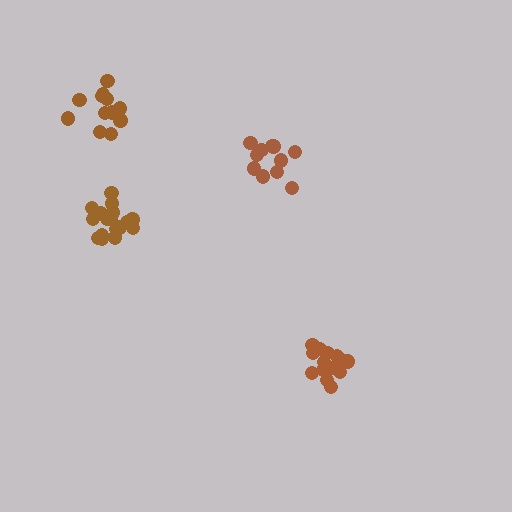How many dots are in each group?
Group 1: 14 dots, Group 2: 12 dots, Group 3: 11 dots, Group 4: 17 dots (54 total).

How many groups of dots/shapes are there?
There are 4 groups.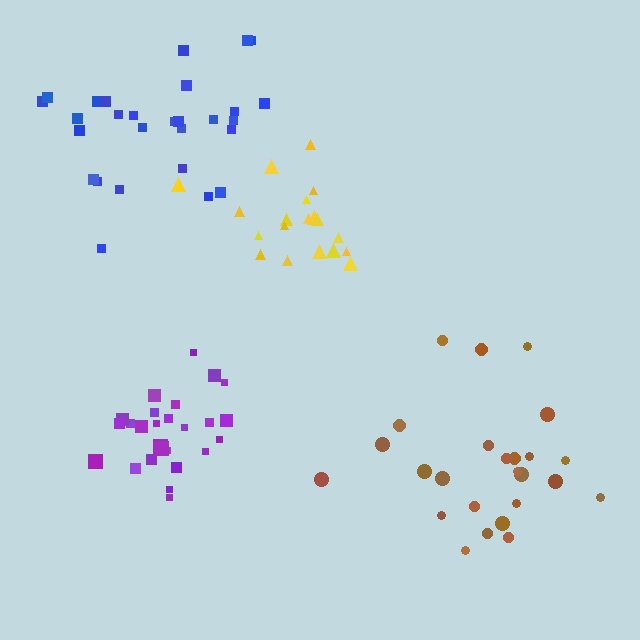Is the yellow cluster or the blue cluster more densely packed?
Yellow.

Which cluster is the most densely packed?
Purple.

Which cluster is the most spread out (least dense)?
Brown.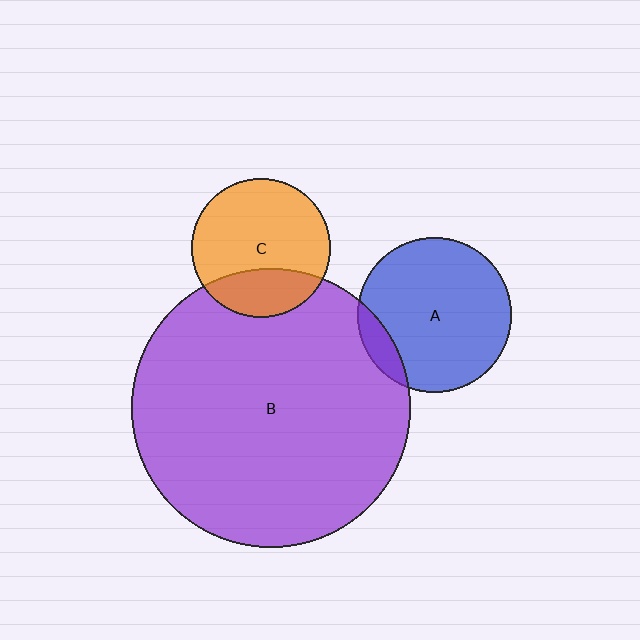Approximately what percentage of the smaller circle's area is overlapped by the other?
Approximately 10%.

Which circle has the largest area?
Circle B (purple).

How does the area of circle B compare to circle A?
Approximately 3.3 times.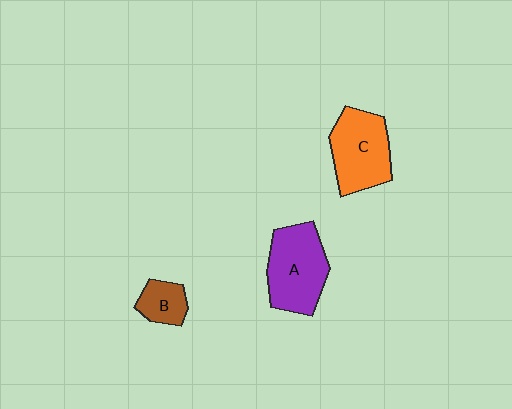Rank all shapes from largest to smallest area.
From largest to smallest: A (purple), C (orange), B (brown).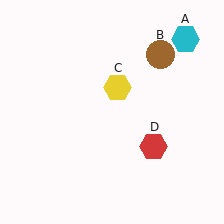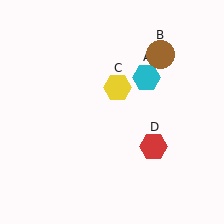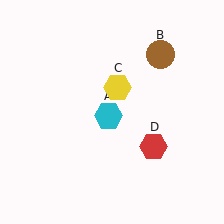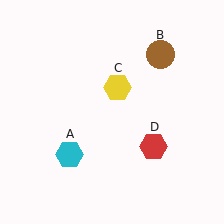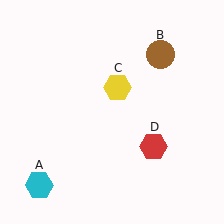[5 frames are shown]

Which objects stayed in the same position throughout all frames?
Brown circle (object B) and yellow hexagon (object C) and red hexagon (object D) remained stationary.